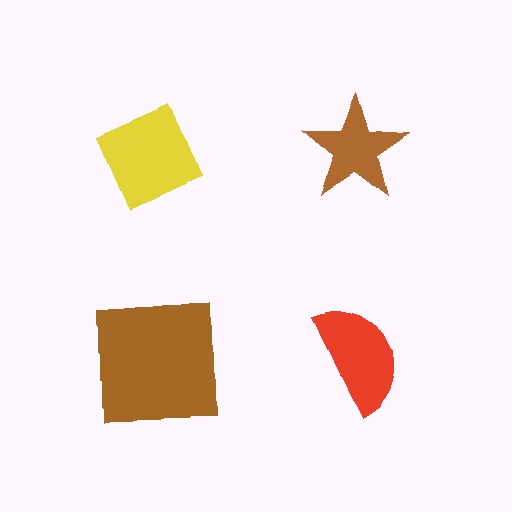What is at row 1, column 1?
A yellow diamond.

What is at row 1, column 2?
A brown star.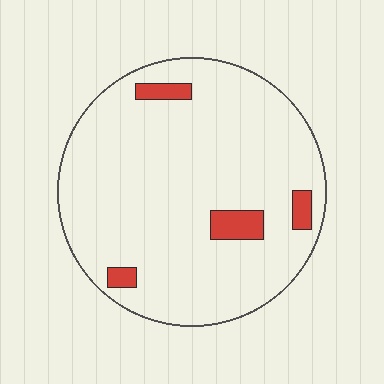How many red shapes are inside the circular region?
4.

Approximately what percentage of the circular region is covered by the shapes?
Approximately 5%.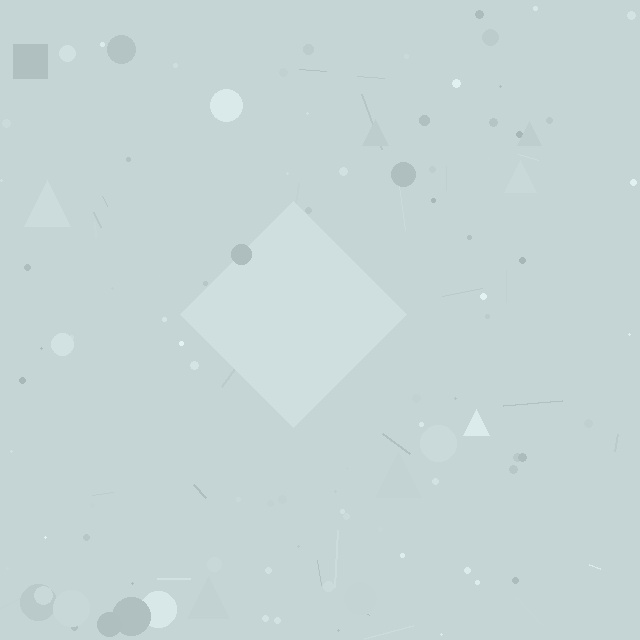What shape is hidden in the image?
A diamond is hidden in the image.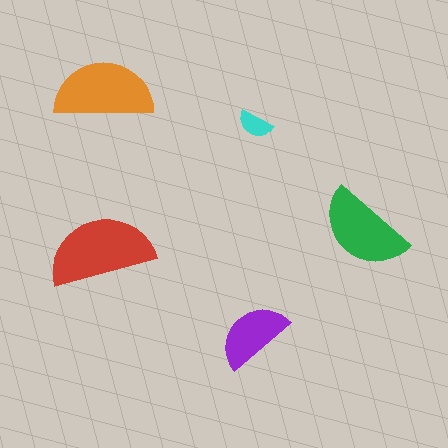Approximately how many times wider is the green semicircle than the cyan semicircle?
About 2.5 times wider.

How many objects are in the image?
There are 5 objects in the image.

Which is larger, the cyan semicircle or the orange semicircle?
The orange one.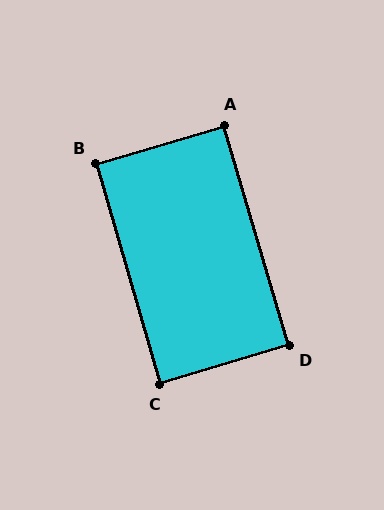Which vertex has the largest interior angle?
A, at approximately 90 degrees.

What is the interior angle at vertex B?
Approximately 90 degrees (approximately right).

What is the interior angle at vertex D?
Approximately 90 degrees (approximately right).